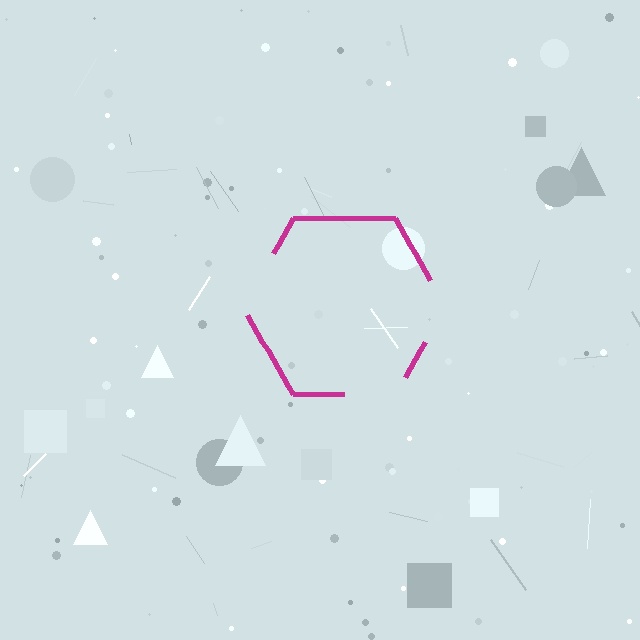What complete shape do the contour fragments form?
The contour fragments form a hexagon.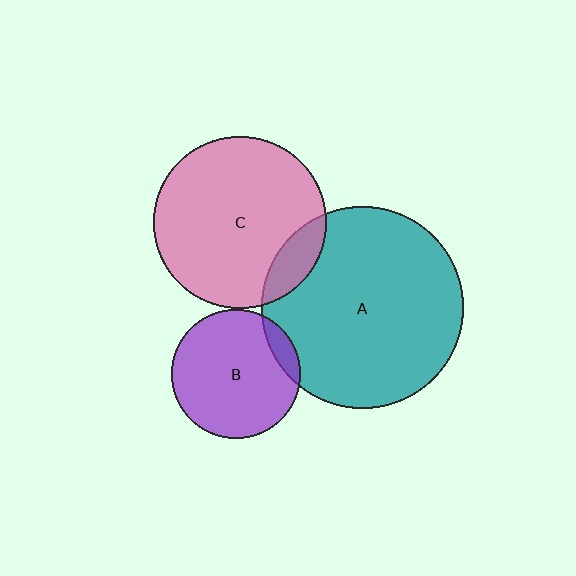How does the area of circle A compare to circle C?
Approximately 1.4 times.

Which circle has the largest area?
Circle A (teal).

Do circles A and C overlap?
Yes.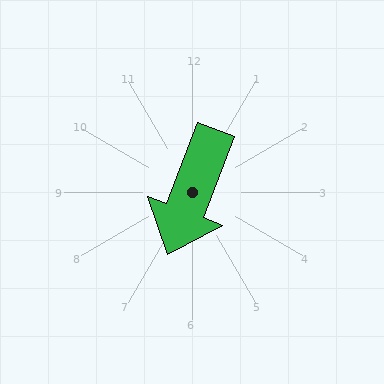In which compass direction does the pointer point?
South.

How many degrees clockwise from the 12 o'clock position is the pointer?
Approximately 201 degrees.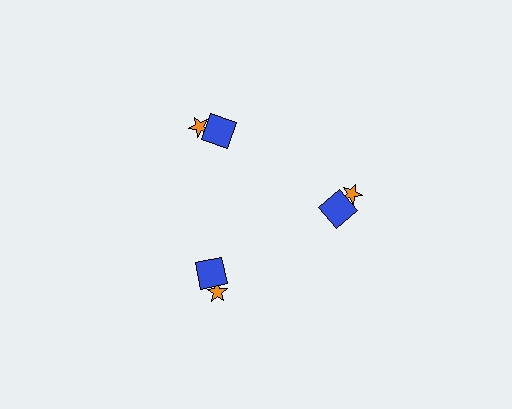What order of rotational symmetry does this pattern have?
This pattern has 3-fold rotational symmetry.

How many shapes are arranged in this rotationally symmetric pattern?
There are 6 shapes, arranged in 3 groups of 2.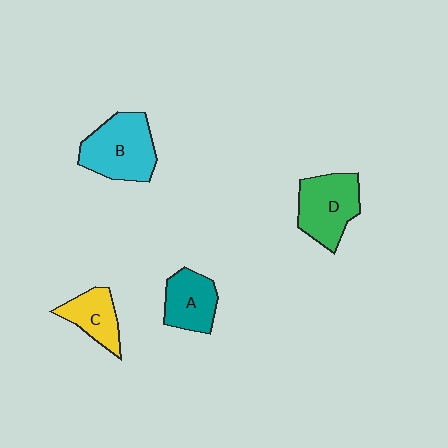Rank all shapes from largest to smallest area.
From largest to smallest: B (cyan), D (green), A (teal), C (yellow).